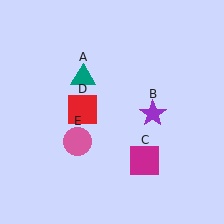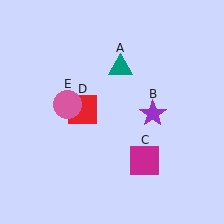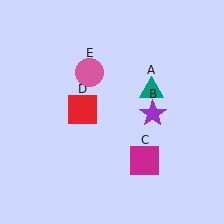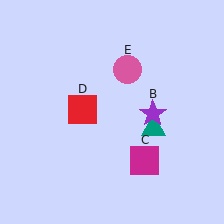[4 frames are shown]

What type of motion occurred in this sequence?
The teal triangle (object A), pink circle (object E) rotated clockwise around the center of the scene.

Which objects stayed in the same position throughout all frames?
Purple star (object B) and magenta square (object C) and red square (object D) remained stationary.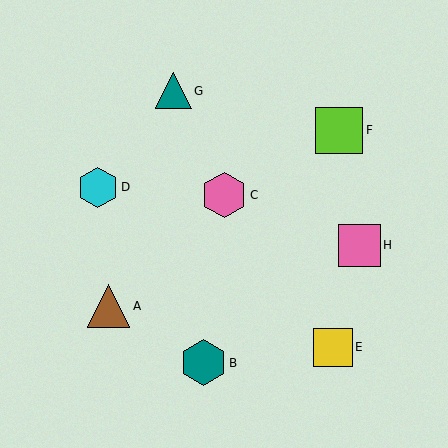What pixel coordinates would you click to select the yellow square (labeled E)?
Click at (333, 347) to select the yellow square E.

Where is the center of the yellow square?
The center of the yellow square is at (333, 347).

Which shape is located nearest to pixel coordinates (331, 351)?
The yellow square (labeled E) at (333, 347) is nearest to that location.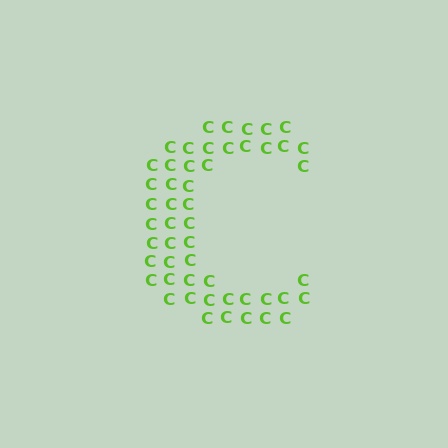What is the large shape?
The large shape is the letter C.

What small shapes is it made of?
It is made of small letter C's.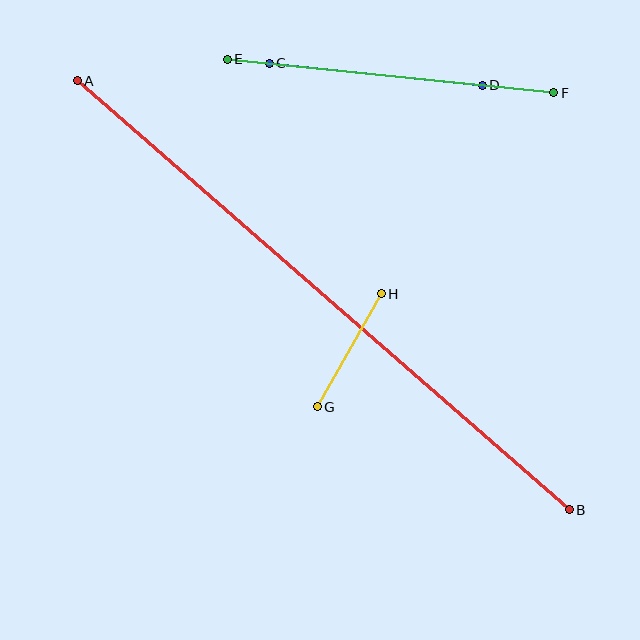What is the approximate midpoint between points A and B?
The midpoint is at approximately (323, 295) pixels.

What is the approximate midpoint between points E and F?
The midpoint is at approximately (391, 76) pixels.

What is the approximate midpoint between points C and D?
The midpoint is at approximately (376, 74) pixels.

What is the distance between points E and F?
The distance is approximately 328 pixels.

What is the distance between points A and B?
The distance is approximately 653 pixels.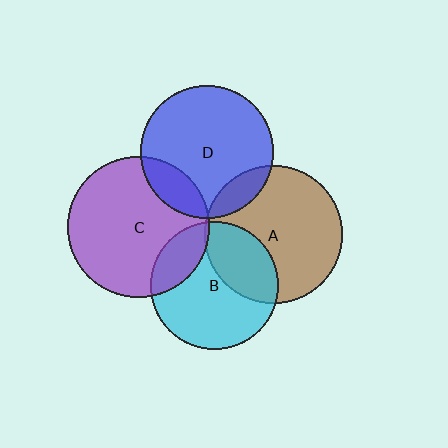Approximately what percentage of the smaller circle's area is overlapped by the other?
Approximately 35%.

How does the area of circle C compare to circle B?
Approximately 1.2 times.